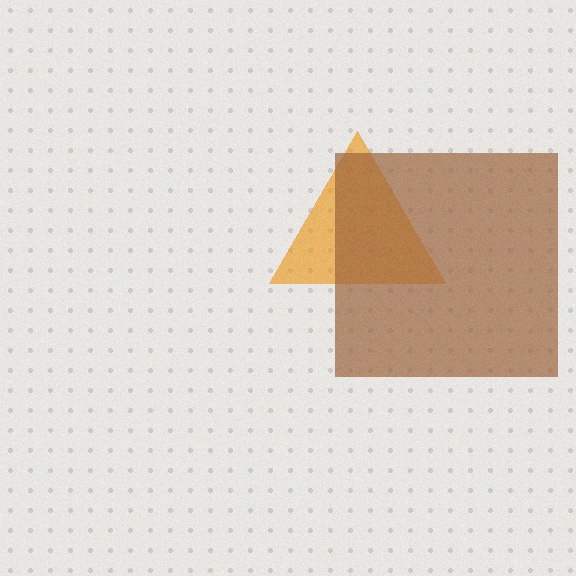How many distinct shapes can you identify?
There are 2 distinct shapes: an orange triangle, a brown square.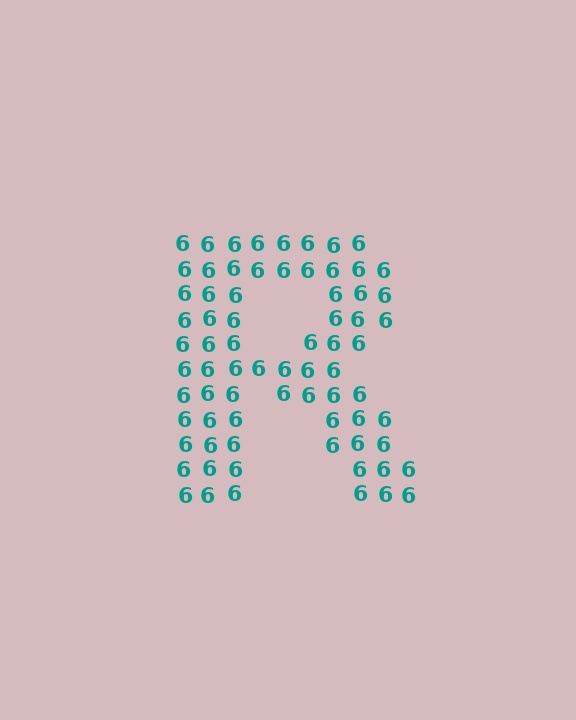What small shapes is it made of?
It is made of small digit 6's.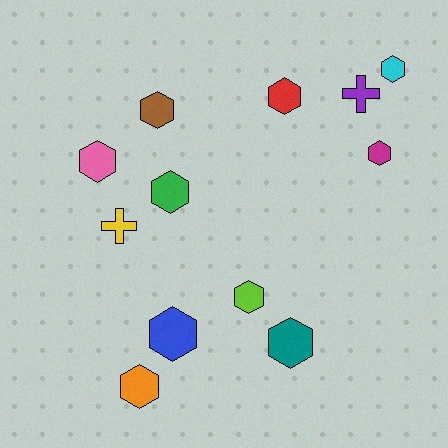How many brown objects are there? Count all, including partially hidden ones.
There is 1 brown object.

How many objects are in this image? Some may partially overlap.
There are 12 objects.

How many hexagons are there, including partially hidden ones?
There are 10 hexagons.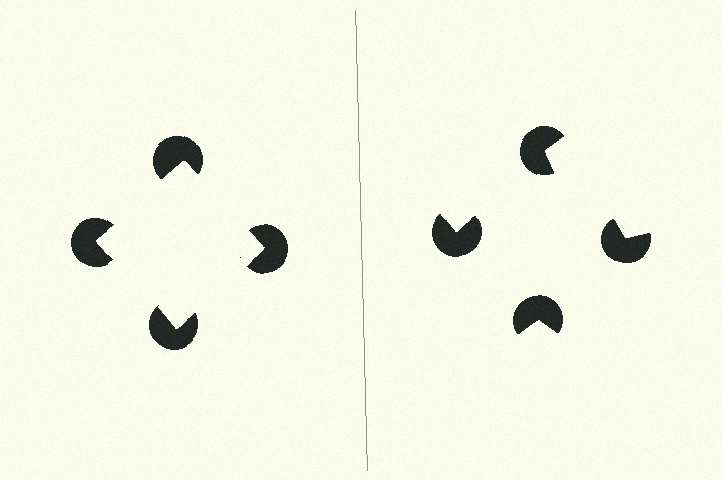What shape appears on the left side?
An illusory square.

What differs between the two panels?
The pac-man discs are positioned identically on both sides; only the wedge orientations differ. On the left they align to a square; on the right they are misaligned.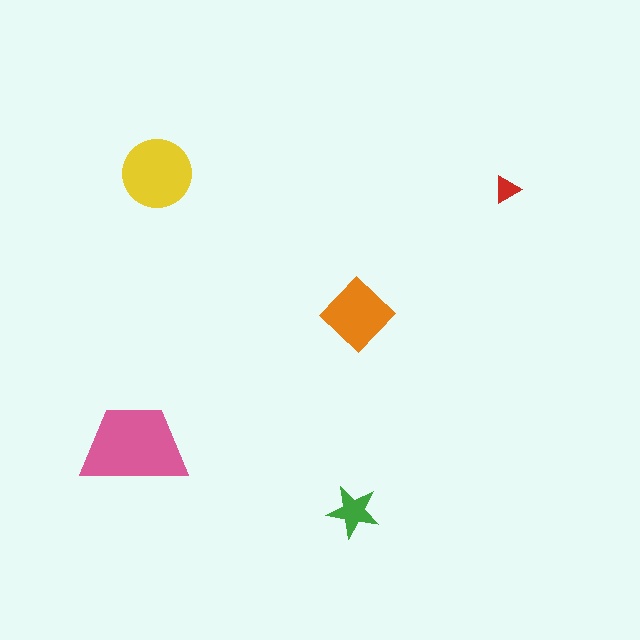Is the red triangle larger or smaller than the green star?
Smaller.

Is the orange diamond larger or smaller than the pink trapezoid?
Smaller.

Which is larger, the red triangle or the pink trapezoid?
The pink trapezoid.